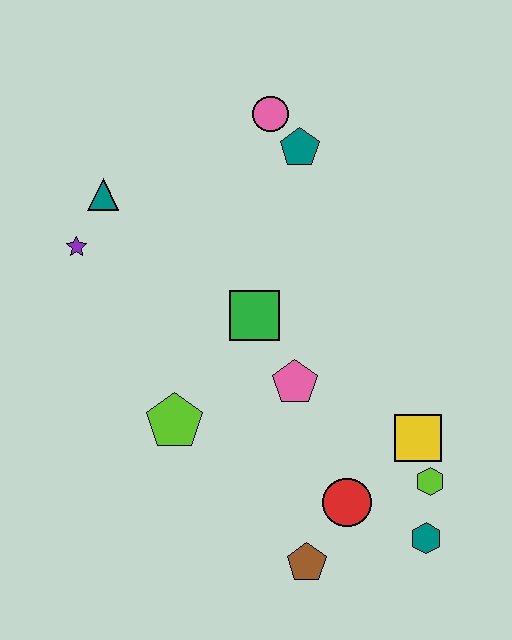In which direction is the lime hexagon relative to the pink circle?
The lime hexagon is below the pink circle.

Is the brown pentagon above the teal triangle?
No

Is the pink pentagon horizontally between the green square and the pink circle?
No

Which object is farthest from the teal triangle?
The teal hexagon is farthest from the teal triangle.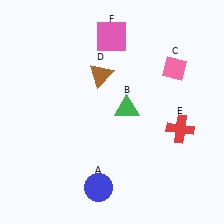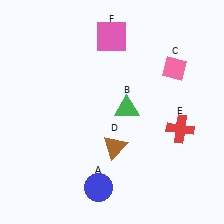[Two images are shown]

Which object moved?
The brown triangle (D) moved down.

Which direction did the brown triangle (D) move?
The brown triangle (D) moved down.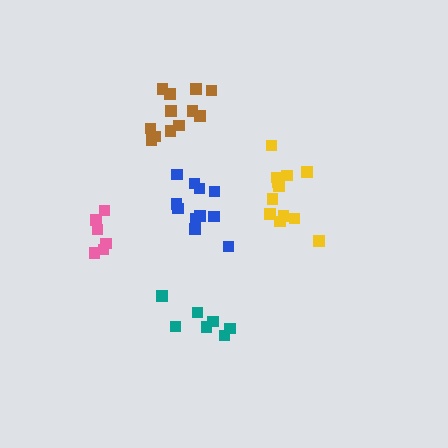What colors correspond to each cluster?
The clusters are colored: brown, teal, yellow, pink, blue.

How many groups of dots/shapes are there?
There are 5 groups.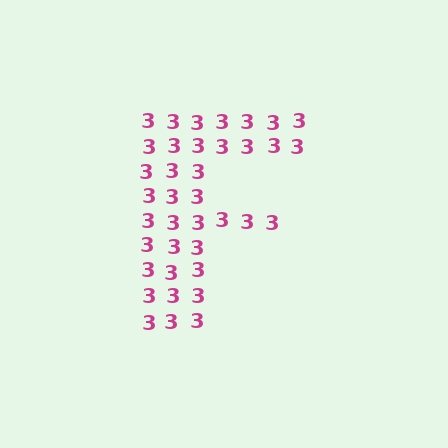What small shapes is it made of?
It is made of small digit 3's.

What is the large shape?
The large shape is the letter F.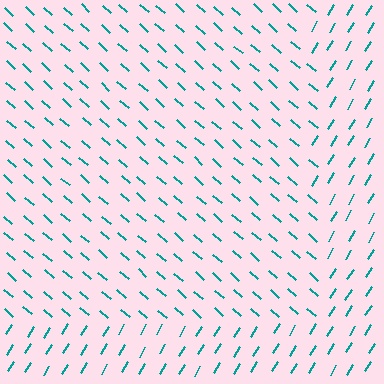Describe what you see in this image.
The image is filled with small teal line segments. A rectangle region in the image has lines oriented differently from the surrounding lines, creating a visible texture boundary.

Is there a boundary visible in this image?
Yes, there is a texture boundary formed by a change in line orientation.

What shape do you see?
I see a rectangle.